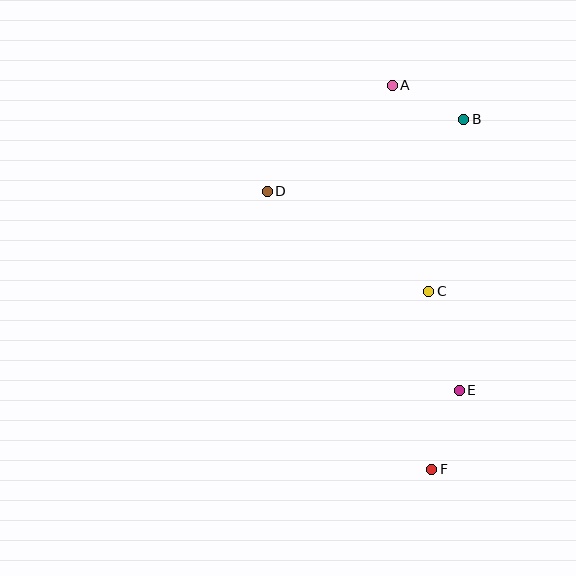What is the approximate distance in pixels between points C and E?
The distance between C and E is approximately 104 pixels.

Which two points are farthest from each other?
Points A and F are farthest from each other.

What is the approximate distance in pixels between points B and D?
The distance between B and D is approximately 209 pixels.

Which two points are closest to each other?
Points A and B are closest to each other.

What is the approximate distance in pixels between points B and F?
The distance between B and F is approximately 351 pixels.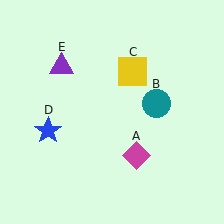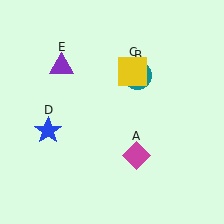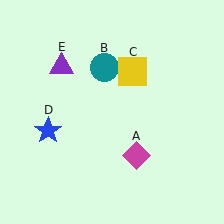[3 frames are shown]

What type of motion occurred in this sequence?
The teal circle (object B) rotated counterclockwise around the center of the scene.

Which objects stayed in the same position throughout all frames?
Magenta diamond (object A) and yellow square (object C) and blue star (object D) and purple triangle (object E) remained stationary.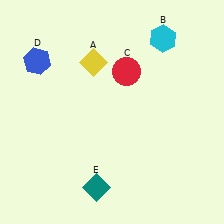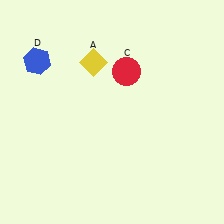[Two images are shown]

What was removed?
The cyan hexagon (B), the teal diamond (E) were removed in Image 2.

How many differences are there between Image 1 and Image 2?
There are 2 differences between the two images.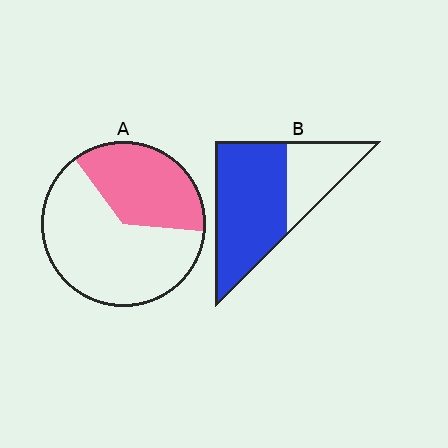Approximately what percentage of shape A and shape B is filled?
A is approximately 35% and B is approximately 70%.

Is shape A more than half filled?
No.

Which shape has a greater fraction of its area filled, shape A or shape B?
Shape B.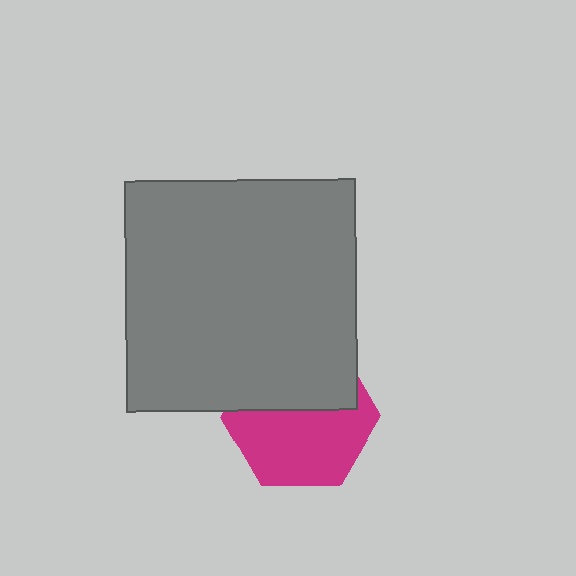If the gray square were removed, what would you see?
You would see the complete magenta hexagon.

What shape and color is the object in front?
The object in front is a gray square.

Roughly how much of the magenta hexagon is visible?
About half of it is visible (roughly 57%).